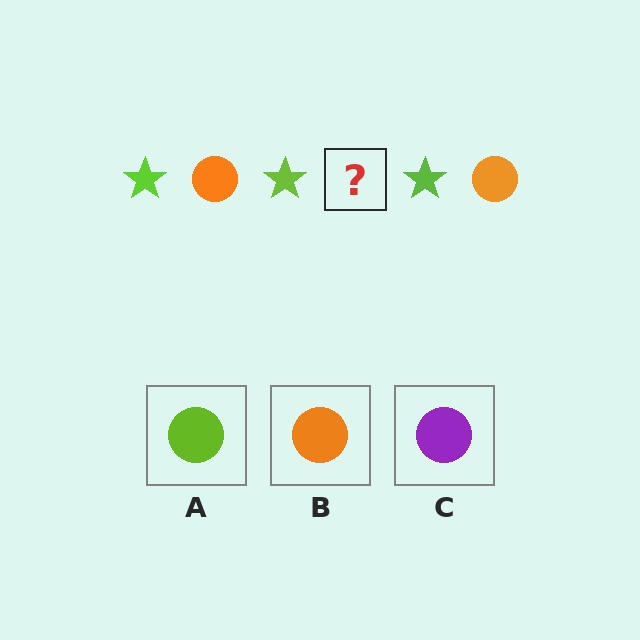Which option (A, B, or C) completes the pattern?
B.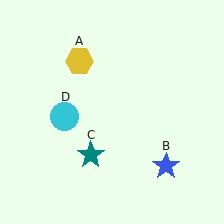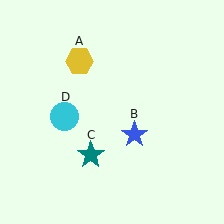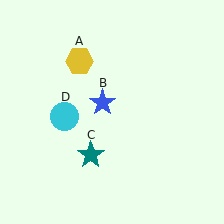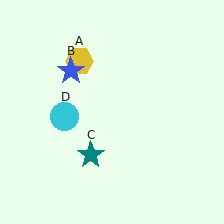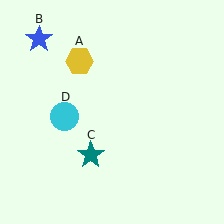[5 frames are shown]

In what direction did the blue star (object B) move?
The blue star (object B) moved up and to the left.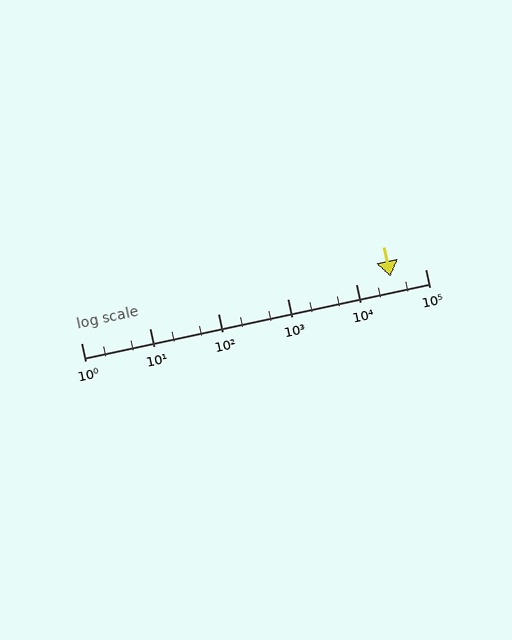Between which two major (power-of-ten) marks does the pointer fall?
The pointer is between 10000 and 100000.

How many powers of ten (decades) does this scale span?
The scale spans 5 decades, from 1 to 100000.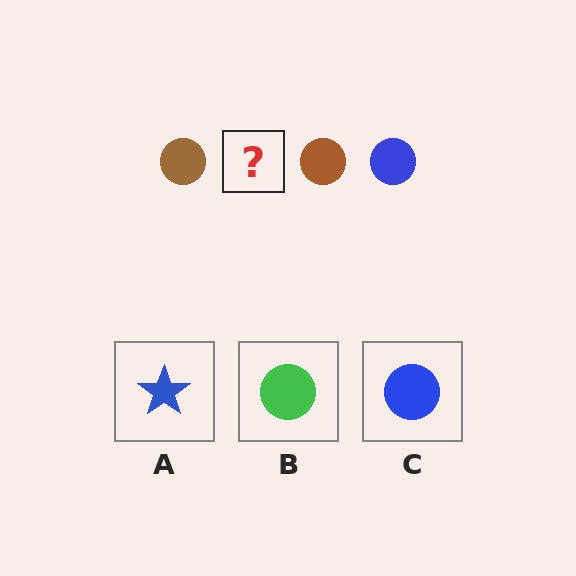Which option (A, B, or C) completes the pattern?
C.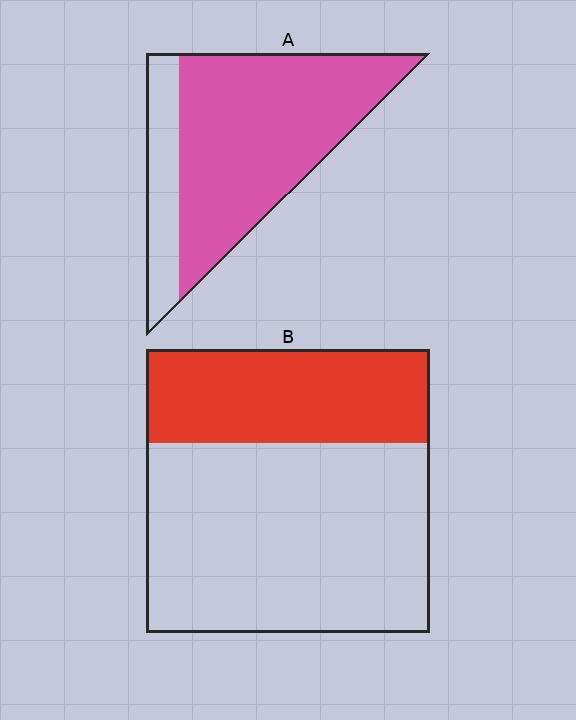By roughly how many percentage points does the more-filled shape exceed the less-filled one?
By roughly 45 percentage points (A over B).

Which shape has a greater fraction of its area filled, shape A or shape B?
Shape A.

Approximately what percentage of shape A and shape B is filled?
A is approximately 80% and B is approximately 35%.